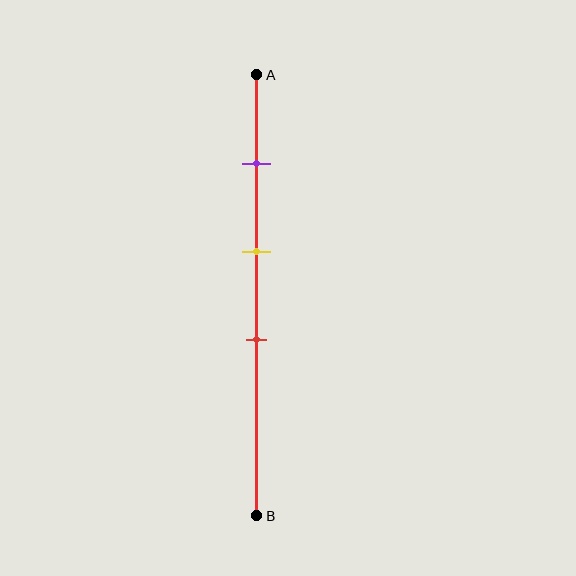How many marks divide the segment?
There are 3 marks dividing the segment.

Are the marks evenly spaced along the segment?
Yes, the marks are approximately evenly spaced.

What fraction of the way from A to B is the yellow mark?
The yellow mark is approximately 40% (0.4) of the way from A to B.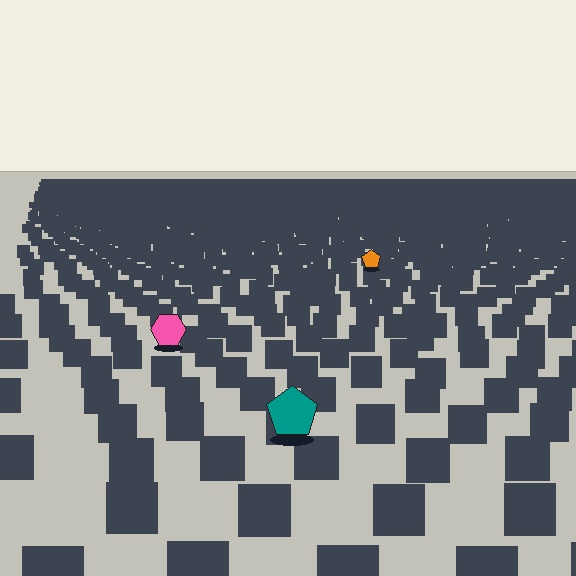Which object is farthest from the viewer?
The orange pentagon is farthest from the viewer. It appears smaller and the ground texture around it is denser.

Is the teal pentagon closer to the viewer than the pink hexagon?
Yes. The teal pentagon is closer — you can tell from the texture gradient: the ground texture is coarser near it.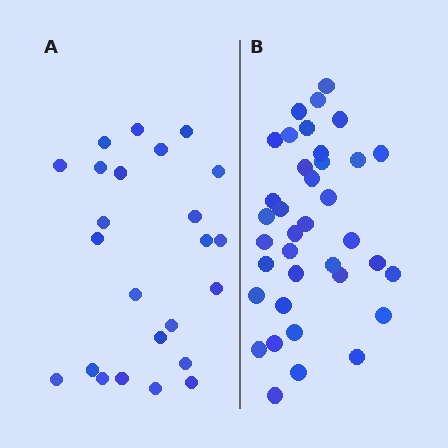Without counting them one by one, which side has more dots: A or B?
Region B (the right region) has more dots.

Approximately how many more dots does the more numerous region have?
Region B has approximately 15 more dots than region A.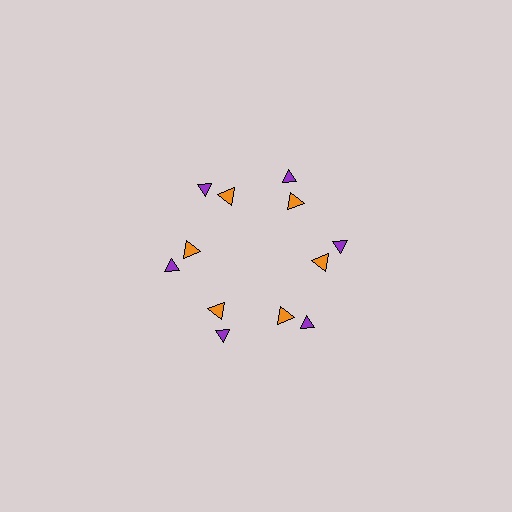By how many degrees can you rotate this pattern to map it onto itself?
The pattern maps onto itself every 60 degrees of rotation.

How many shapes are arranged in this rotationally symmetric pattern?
There are 12 shapes, arranged in 6 groups of 2.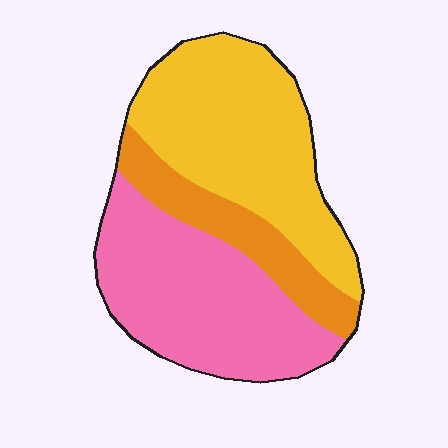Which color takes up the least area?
Orange, at roughly 15%.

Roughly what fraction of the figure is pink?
Pink covers roughly 40% of the figure.